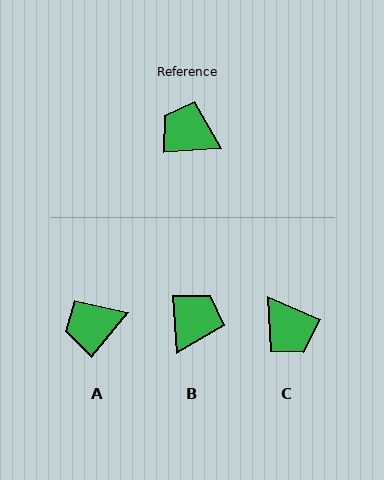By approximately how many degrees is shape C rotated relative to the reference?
Approximately 153 degrees counter-clockwise.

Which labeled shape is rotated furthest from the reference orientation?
C, about 153 degrees away.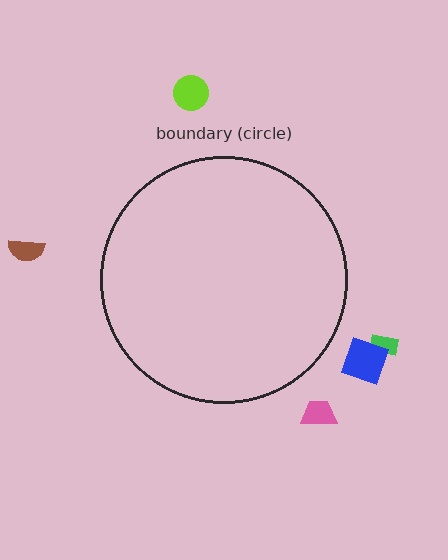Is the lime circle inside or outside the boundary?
Outside.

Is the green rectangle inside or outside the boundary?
Outside.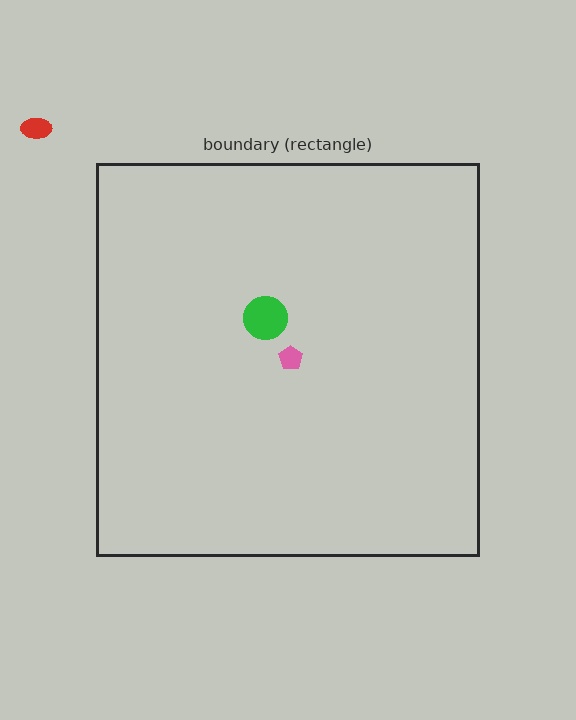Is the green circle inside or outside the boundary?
Inside.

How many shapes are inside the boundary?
2 inside, 1 outside.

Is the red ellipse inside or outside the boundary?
Outside.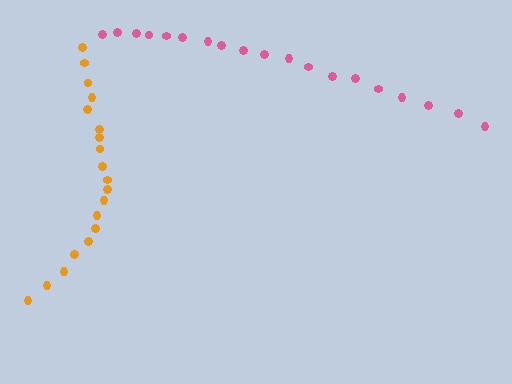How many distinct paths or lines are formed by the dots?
There are 2 distinct paths.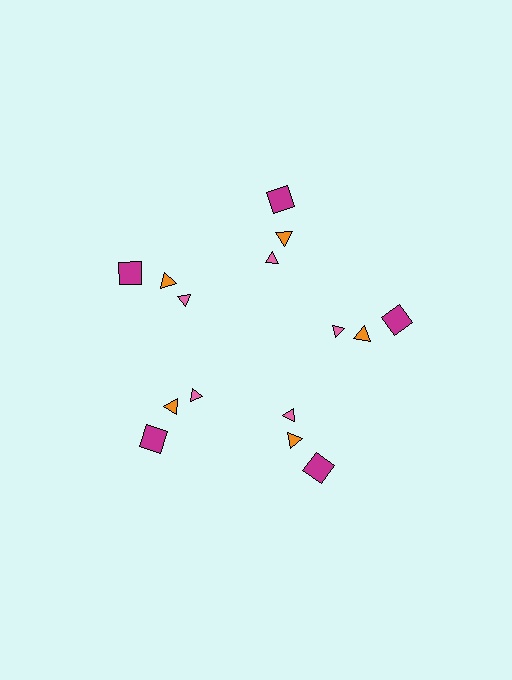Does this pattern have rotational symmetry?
Yes, this pattern has 5-fold rotational symmetry. It looks the same after rotating 72 degrees around the center.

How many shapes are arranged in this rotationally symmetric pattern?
There are 15 shapes, arranged in 5 groups of 3.